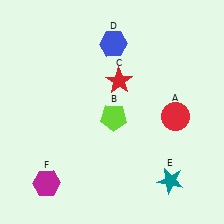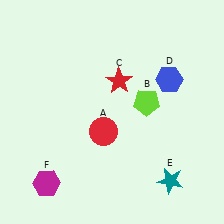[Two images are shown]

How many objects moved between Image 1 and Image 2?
3 objects moved between the two images.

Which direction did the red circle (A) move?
The red circle (A) moved left.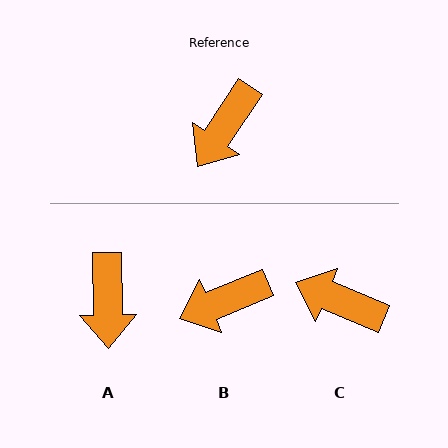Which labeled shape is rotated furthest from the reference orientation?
C, about 79 degrees away.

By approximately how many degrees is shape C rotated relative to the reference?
Approximately 79 degrees clockwise.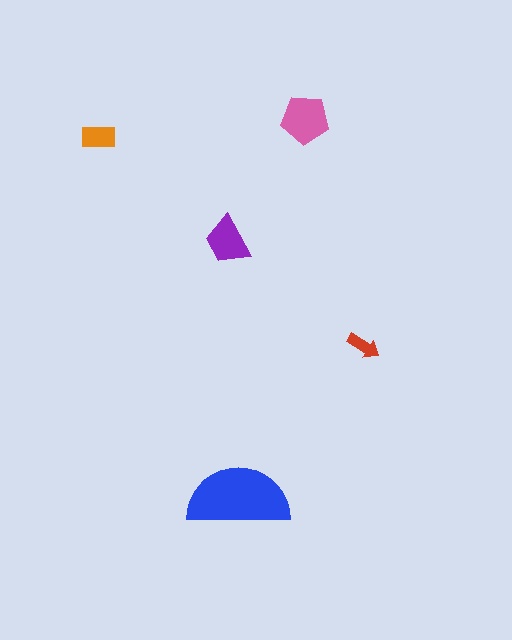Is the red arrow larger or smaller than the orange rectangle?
Smaller.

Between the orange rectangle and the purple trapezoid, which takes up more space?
The purple trapezoid.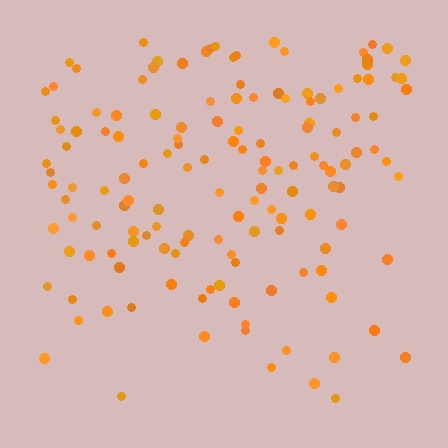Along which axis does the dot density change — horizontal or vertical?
Vertical.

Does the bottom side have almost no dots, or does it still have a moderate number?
Still a moderate number, just noticeably fewer than the top.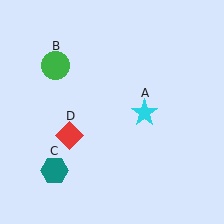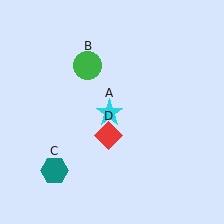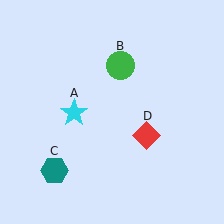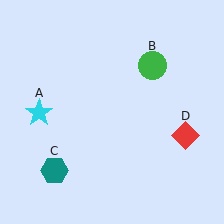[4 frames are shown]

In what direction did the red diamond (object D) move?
The red diamond (object D) moved right.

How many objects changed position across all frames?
3 objects changed position: cyan star (object A), green circle (object B), red diamond (object D).